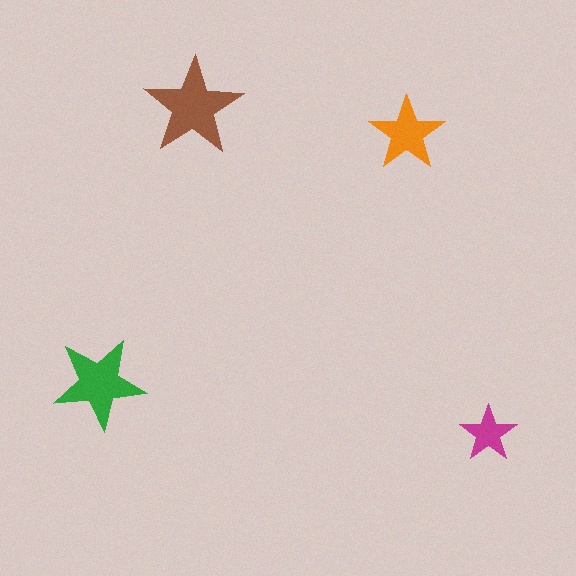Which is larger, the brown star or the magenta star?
The brown one.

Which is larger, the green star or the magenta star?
The green one.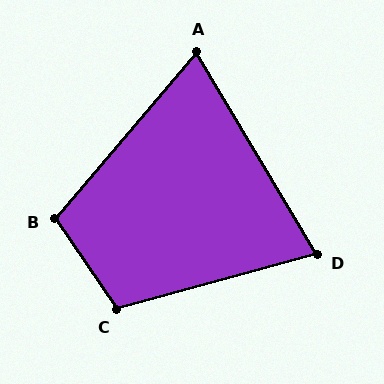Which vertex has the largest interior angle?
C, at approximately 109 degrees.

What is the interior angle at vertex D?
Approximately 75 degrees (acute).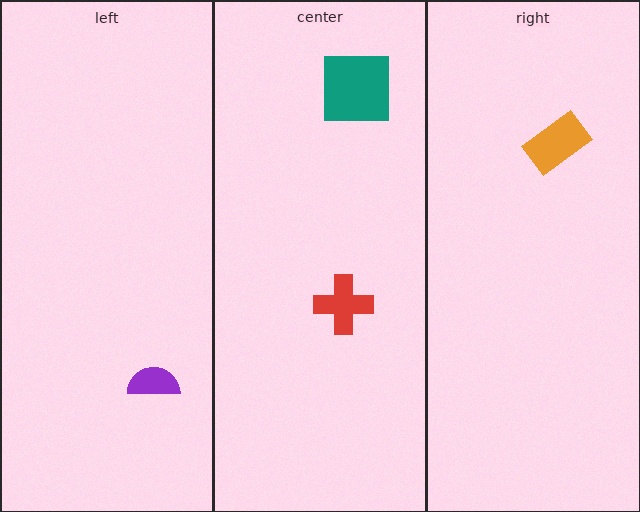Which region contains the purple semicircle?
The left region.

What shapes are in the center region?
The teal square, the red cross.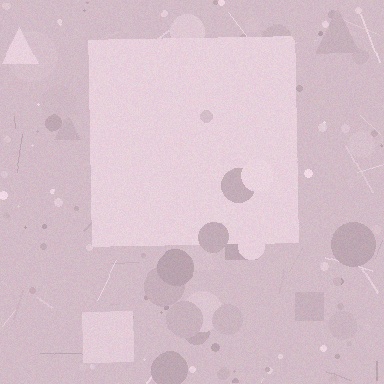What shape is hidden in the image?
A square is hidden in the image.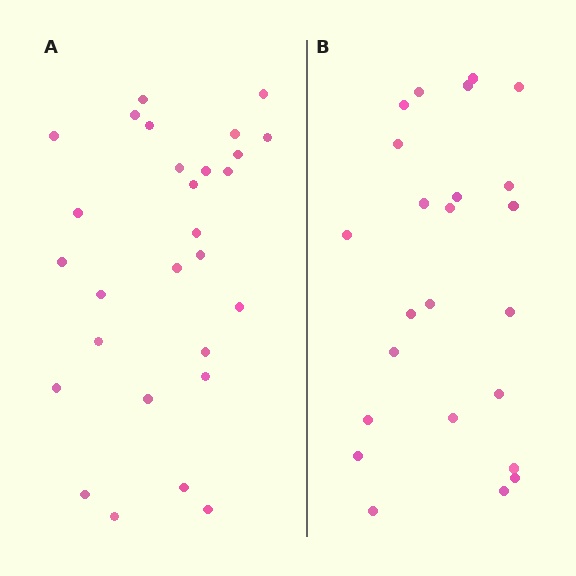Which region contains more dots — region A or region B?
Region A (the left region) has more dots.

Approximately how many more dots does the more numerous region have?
Region A has about 4 more dots than region B.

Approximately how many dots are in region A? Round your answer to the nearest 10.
About 30 dots. (The exact count is 28, which rounds to 30.)